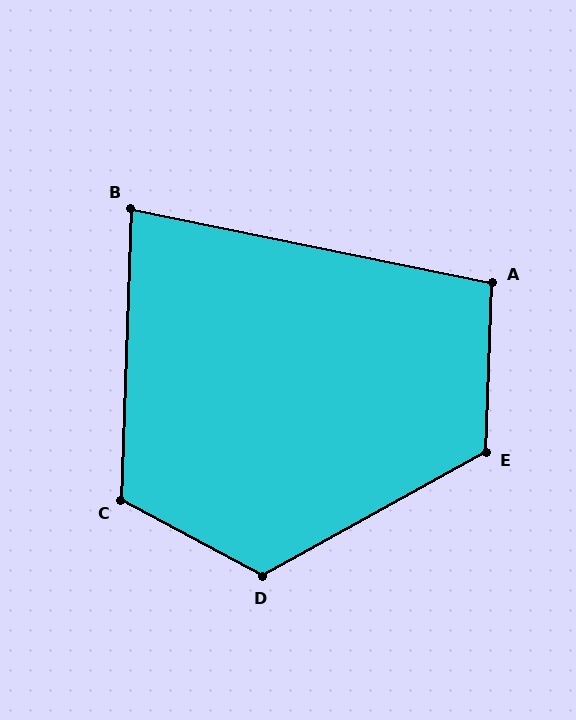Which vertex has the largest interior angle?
D, at approximately 122 degrees.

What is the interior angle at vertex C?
Approximately 116 degrees (obtuse).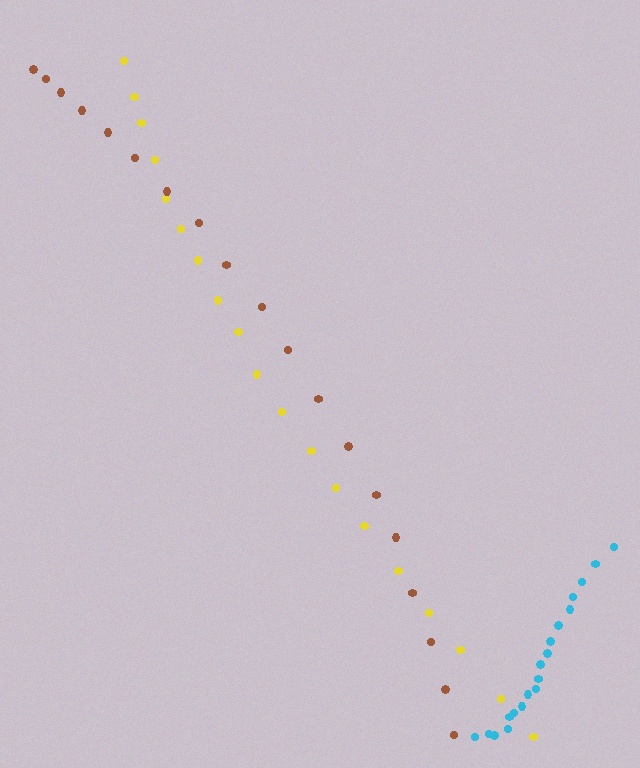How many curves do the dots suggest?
There are 3 distinct paths.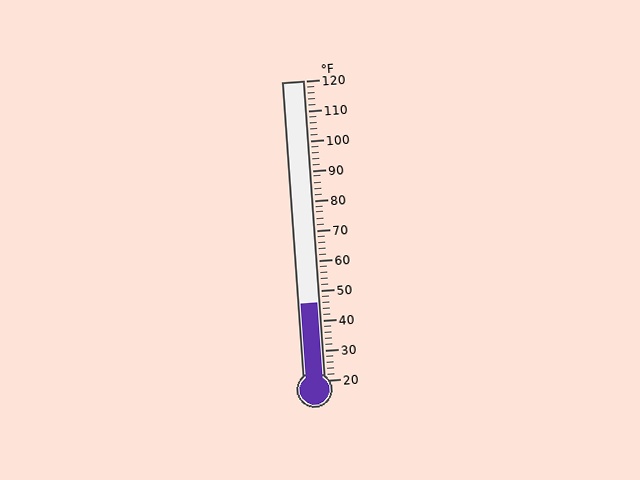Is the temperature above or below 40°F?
The temperature is above 40°F.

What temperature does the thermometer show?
The thermometer shows approximately 46°F.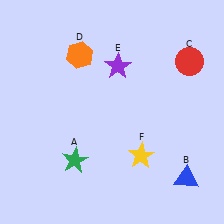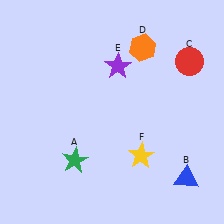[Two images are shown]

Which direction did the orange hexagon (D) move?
The orange hexagon (D) moved right.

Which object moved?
The orange hexagon (D) moved right.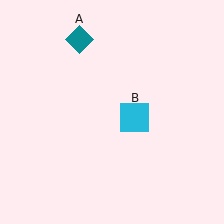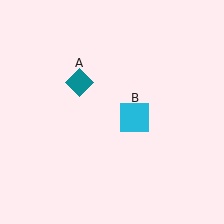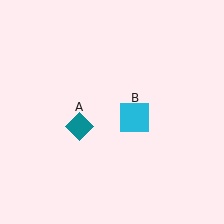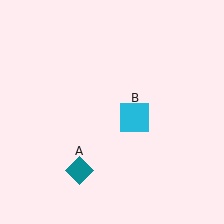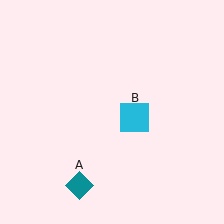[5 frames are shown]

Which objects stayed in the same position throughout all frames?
Cyan square (object B) remained stationary.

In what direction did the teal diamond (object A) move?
The teal diamond (object A) moved down.